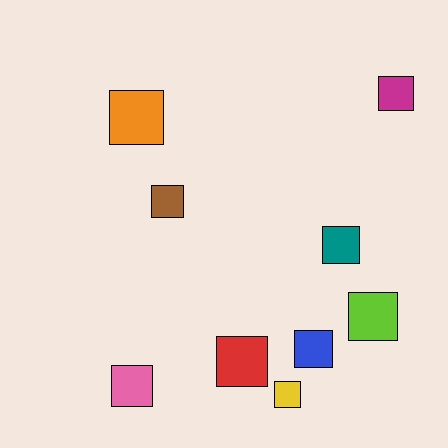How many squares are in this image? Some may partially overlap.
There are 9 squares.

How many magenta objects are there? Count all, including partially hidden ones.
There is 1 magenta object.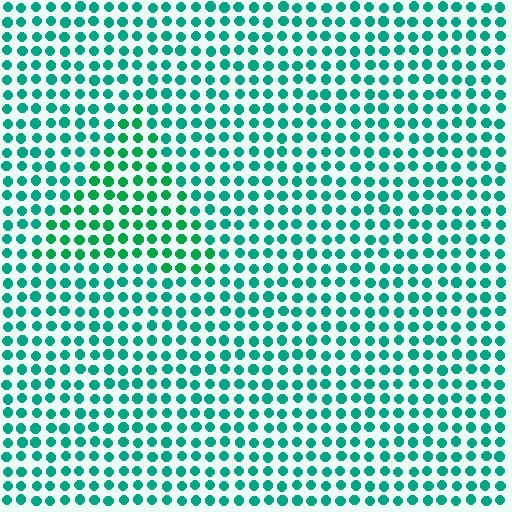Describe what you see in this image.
The image is filled with small teal elements in a uniform arrangement. A triangle-shaped region is visible where the elements are tinted to a slightly different hue, forming a subtle color boundary.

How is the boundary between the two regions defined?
The boundary is defined purely by a slight shift in hue (about 22 degrees). Spacing, size, and orientation are identical on both sides.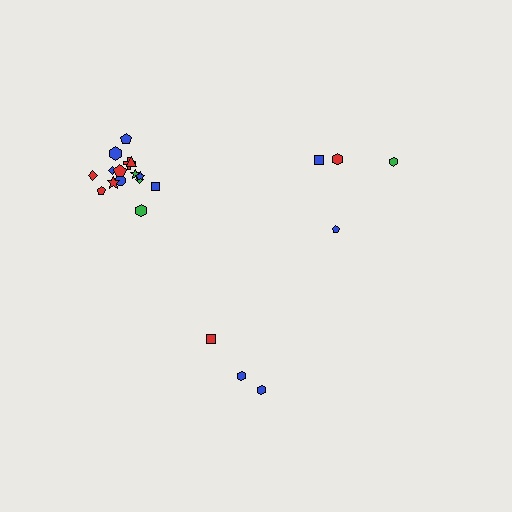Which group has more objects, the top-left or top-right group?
The top-left group.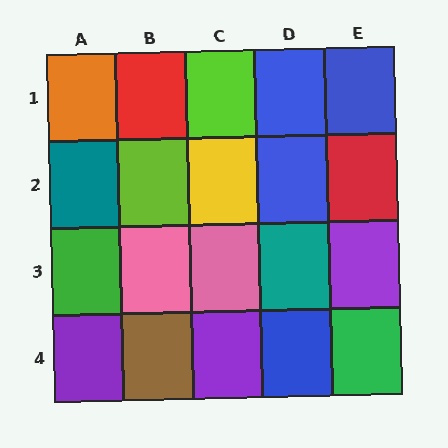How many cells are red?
2 cells are red.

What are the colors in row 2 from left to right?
Teal, lime, yellow, blue, red.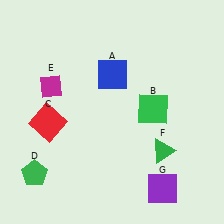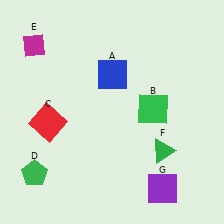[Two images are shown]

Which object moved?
The magenta diamond (E) moved up.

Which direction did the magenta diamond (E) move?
The magenta diamond (E) moved up.